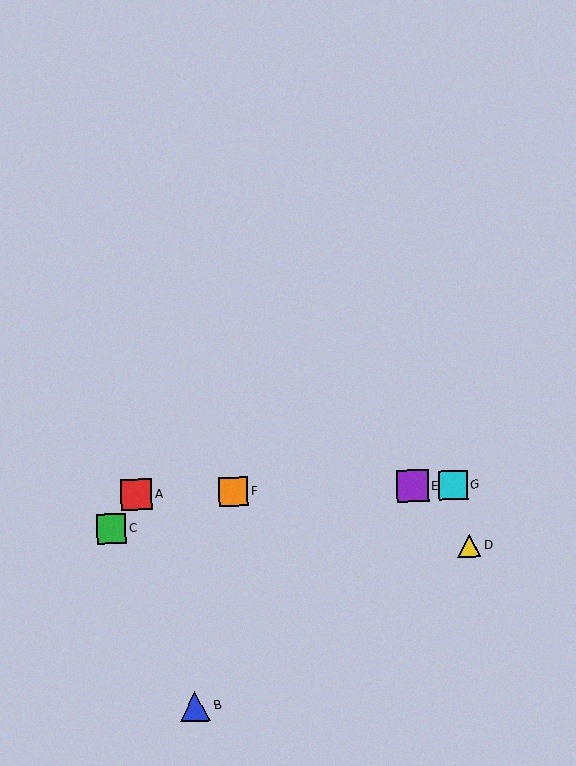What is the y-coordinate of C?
Object C is at y≈528.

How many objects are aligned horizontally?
4 objects (A, E, F, G) are aligned horizontally.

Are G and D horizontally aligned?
No, G is at y≈485 and D is at y≈546.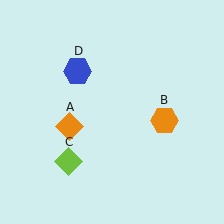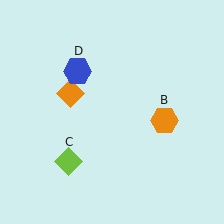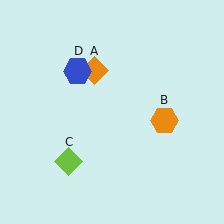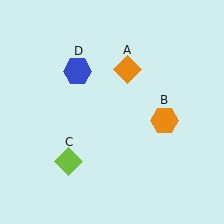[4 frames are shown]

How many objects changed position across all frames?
1 object changed position: orange diamond (object A).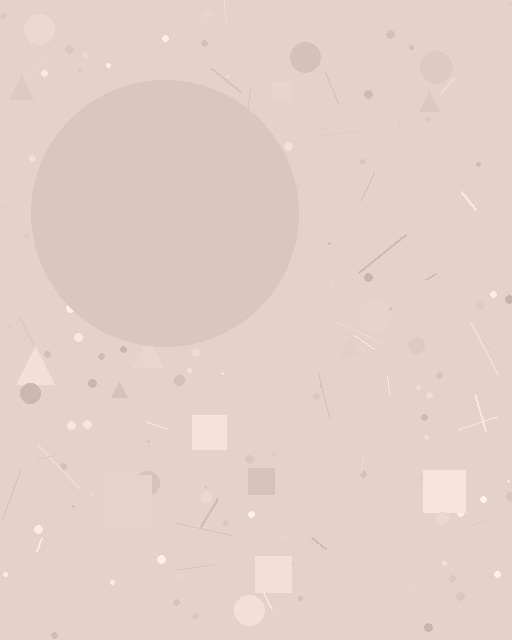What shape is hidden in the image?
A circle is hidden in the image.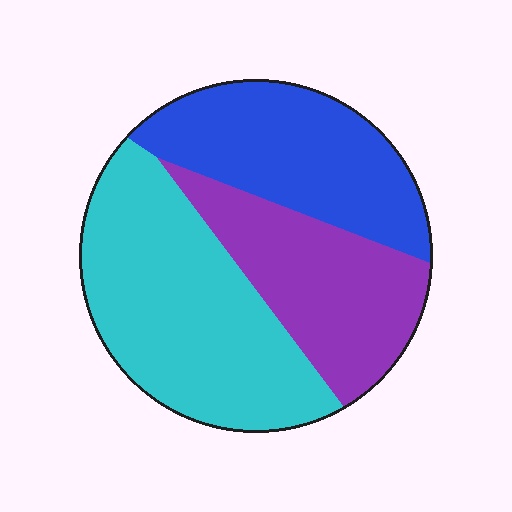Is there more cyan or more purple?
Cyan.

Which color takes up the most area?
Cyan, at roughly 45%.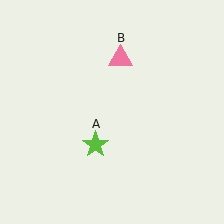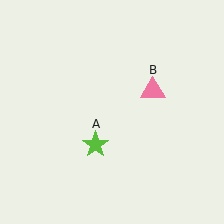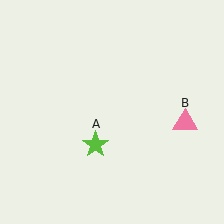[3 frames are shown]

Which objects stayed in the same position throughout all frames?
Lime star (object A) remained stationary.